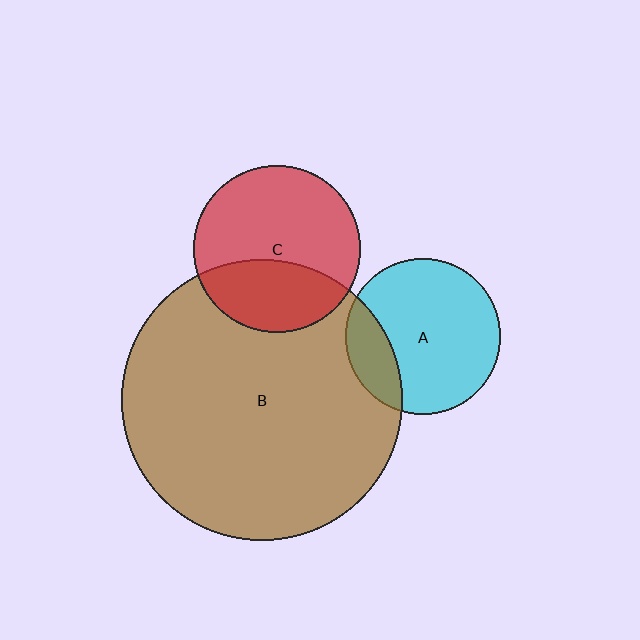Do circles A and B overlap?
Yes.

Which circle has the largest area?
Circle B (brown).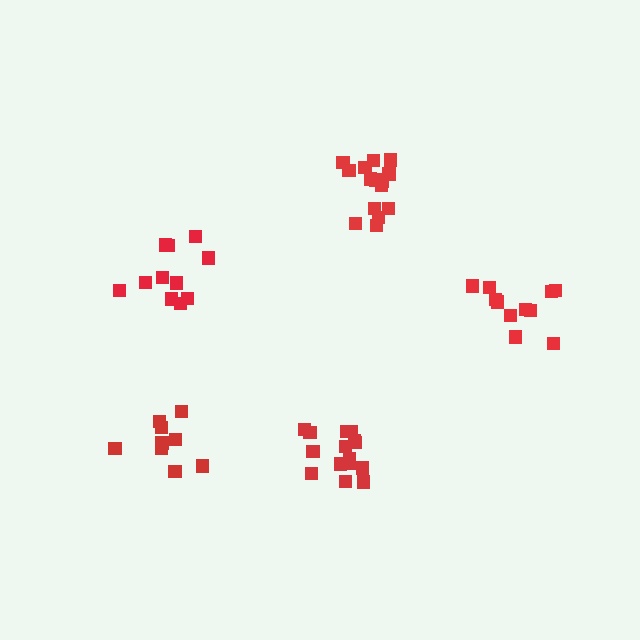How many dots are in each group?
Group 1: 15 dots, Group 2: 11 dots, Group 3: 9 dots, Group 4: 11 dots, Group 5: 15 dots (61 total).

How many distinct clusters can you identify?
There are 5 distinct clusters.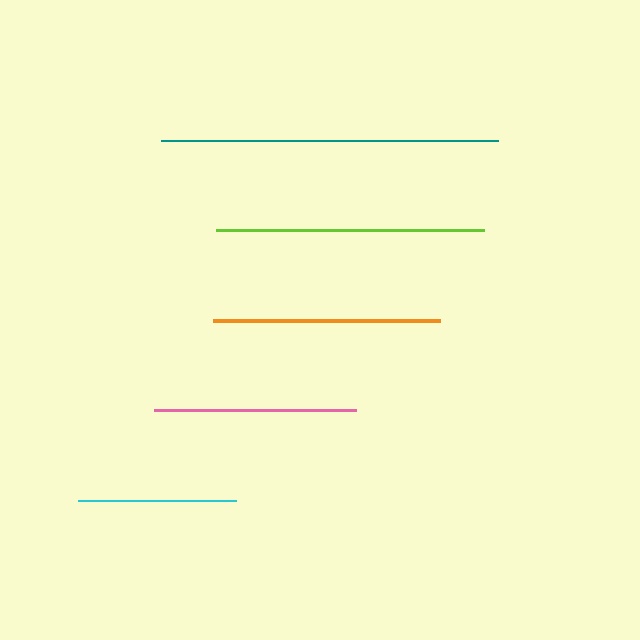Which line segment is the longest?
The teal line is the longest at approximately 336 pixels.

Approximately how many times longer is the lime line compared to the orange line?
The lime line is approximately 1.2 times the length of the orange line.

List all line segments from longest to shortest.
From longest to shortest: teal, lime, orange, pink, cyan.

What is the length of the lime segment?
The lime segment is approximately 268 pixels long.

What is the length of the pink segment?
The pink segment is approximately 202 pixels long.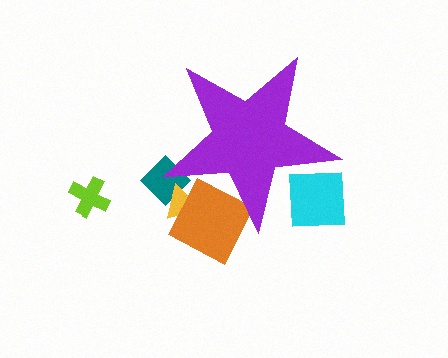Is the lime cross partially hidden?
No, the lime cross is fully visible.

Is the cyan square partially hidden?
Yes, the cyan square is partially hidden behind the purple star.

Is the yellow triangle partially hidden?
Yes, the yellow triangle is partially hidden behind the purple star.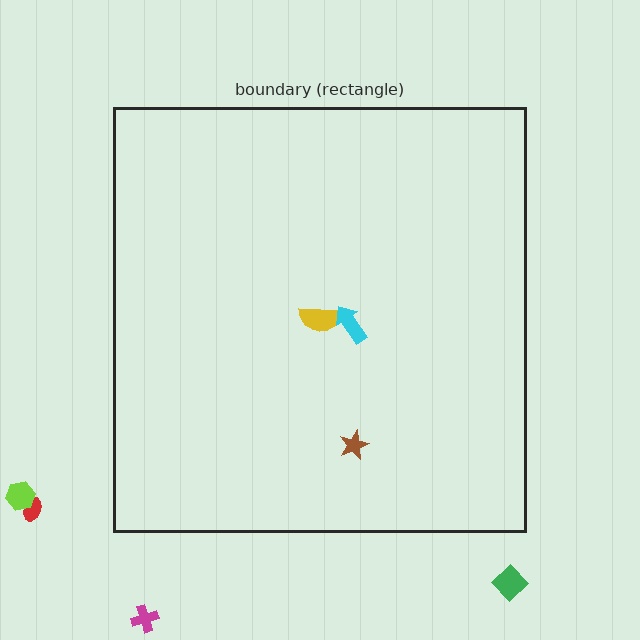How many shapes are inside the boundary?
3 inside, 4 outside.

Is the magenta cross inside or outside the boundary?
Outside.